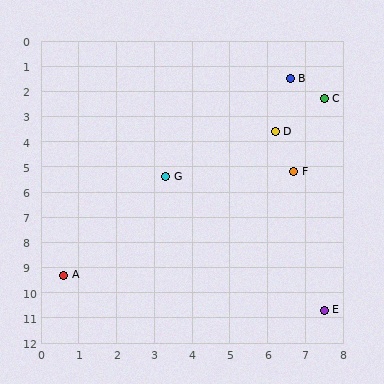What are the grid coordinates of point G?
Point G is at approximately (3.3, 5.4).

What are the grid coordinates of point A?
Point A is at approximately (0.6, 9.3).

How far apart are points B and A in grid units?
Points B and A are about 9.8 grid units apart.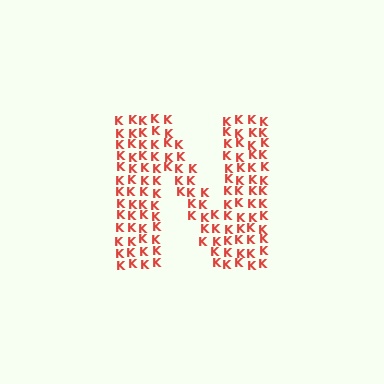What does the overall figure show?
The overall figure shows the letter N.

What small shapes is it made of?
It is made of small letter K's.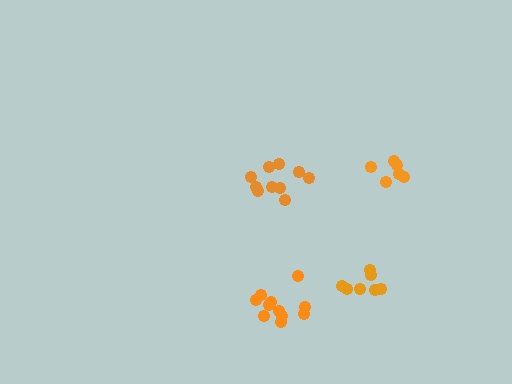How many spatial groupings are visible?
There are 4 spatial groupings.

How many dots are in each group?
Group 1: 7 dots, Group 2: 6 dots, Group 3: 10 dots, Group 4: 11 dots (34 total).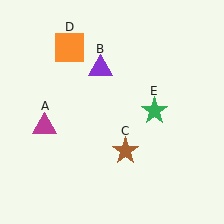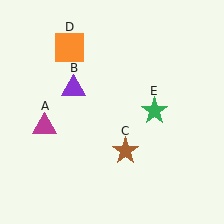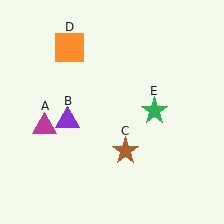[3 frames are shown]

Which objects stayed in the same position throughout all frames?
Magenta triangle (object A) and brown star (object C) and orange square (object D) and green star (object E) remained stationary.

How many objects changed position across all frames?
1 object changed position: purple triangle (object B).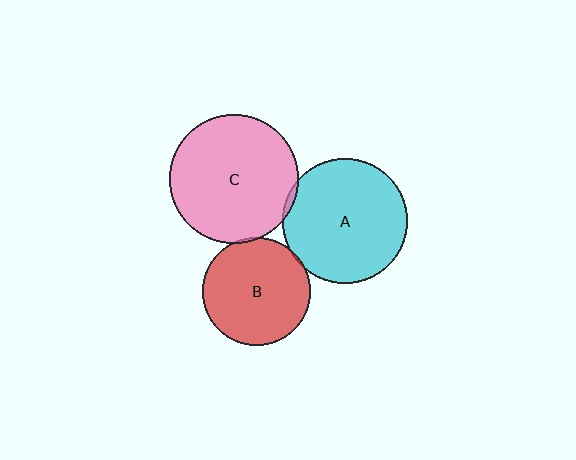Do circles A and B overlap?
Yes.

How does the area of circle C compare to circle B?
Approximately 1.4 times.